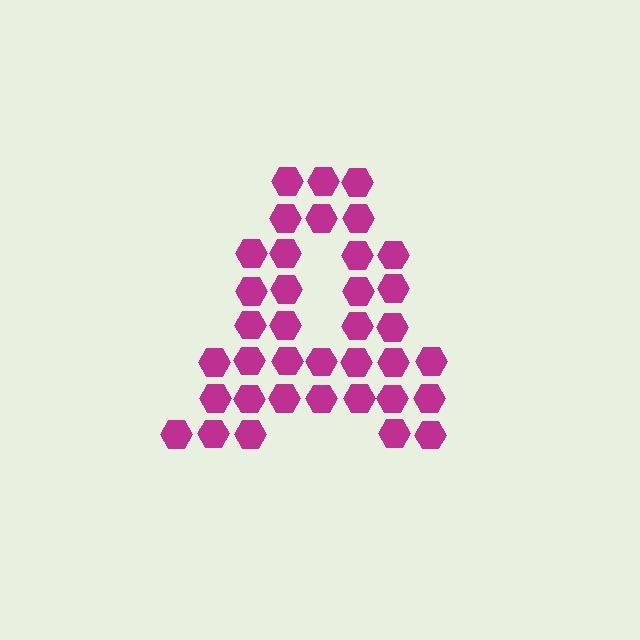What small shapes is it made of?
It is made of small hexagons.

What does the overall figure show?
The overall figure shows the letter A.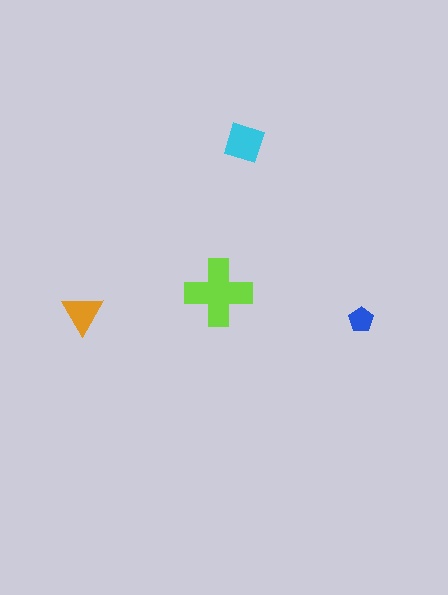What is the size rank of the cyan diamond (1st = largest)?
2nd.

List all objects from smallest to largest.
The blue pentagon, the orange triangle, the cyan diamond, the lime cross.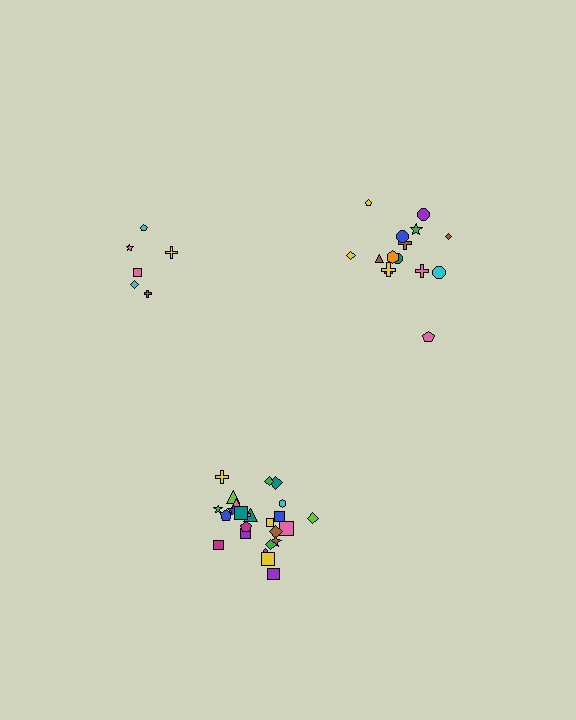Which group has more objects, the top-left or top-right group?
The top-right group.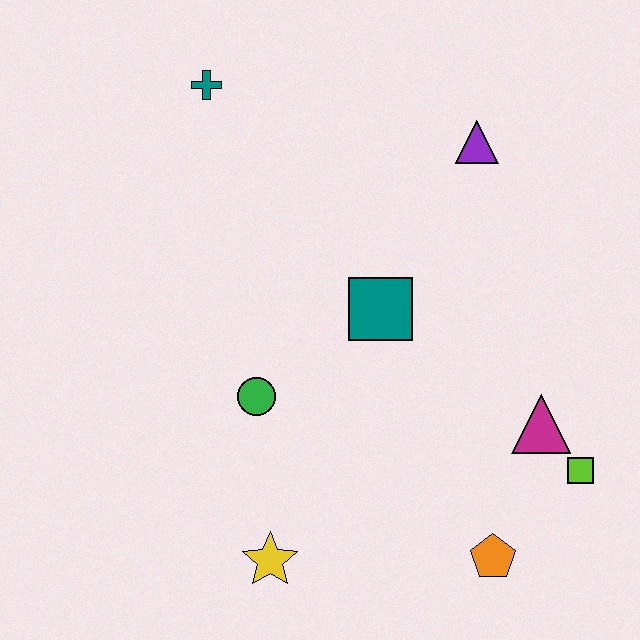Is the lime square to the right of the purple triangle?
Yes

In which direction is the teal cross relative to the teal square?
The teal cross is above the teal square.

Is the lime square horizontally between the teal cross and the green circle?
No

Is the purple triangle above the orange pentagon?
Yes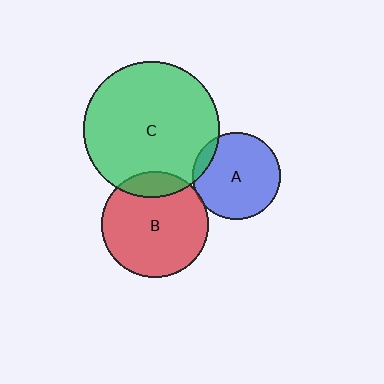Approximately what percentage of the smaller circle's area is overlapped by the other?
Approximately 10%.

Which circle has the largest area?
Circle C (green).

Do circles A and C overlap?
Yes.